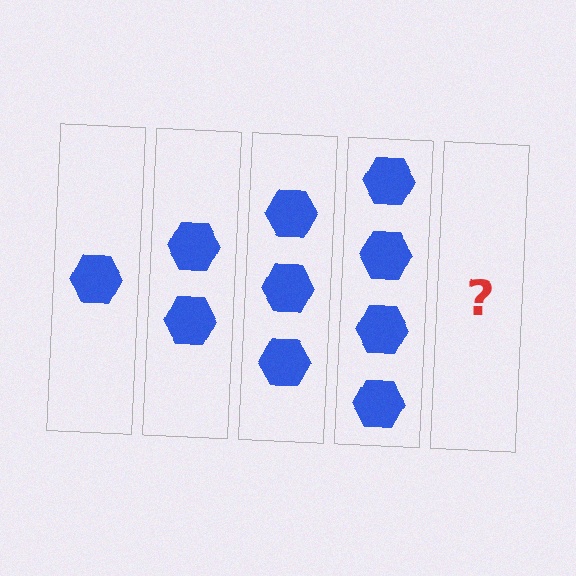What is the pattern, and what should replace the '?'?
The pattern is that each step adds one more hexagon. The '?' should be 5 hexagons.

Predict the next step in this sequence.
The next step is 5 hexagons.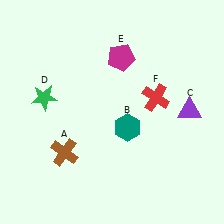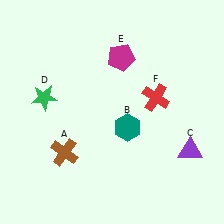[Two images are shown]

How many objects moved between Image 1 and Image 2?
1 object moved between the two images.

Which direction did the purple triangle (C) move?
The purple triangle (C) moved down.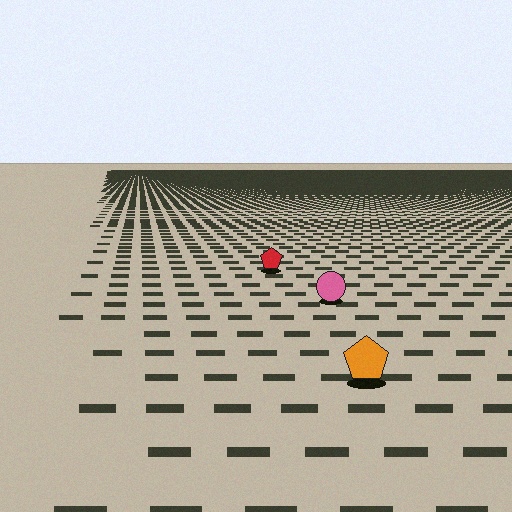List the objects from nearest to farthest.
From nearest to farthest: the orange pentagon, the pink circle, the red pentagon.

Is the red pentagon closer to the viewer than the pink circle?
No. The pink circle is closer — you can tell from the texture gradient: the ground texture is coarser near it.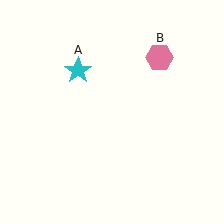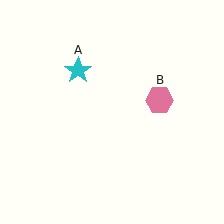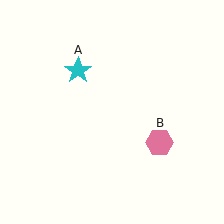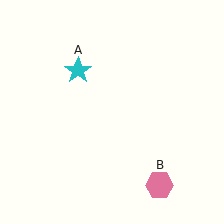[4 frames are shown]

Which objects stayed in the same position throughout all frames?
Cyan star (object A) remained stationary.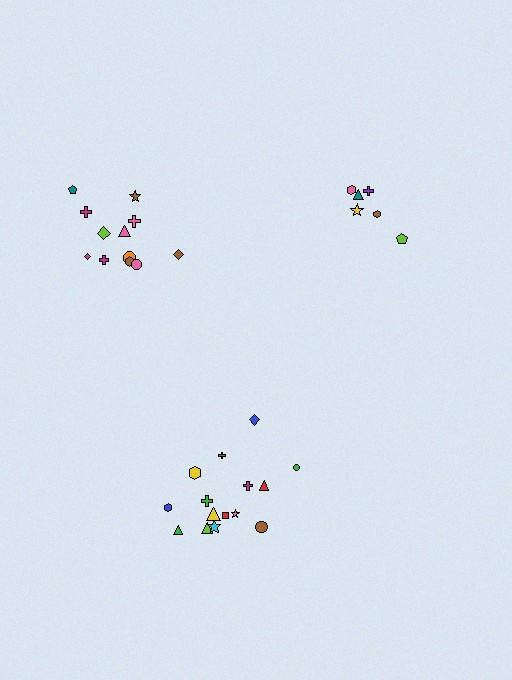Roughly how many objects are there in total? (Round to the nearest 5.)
Roughly 35 objects in total.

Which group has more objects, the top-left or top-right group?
The top-left group.